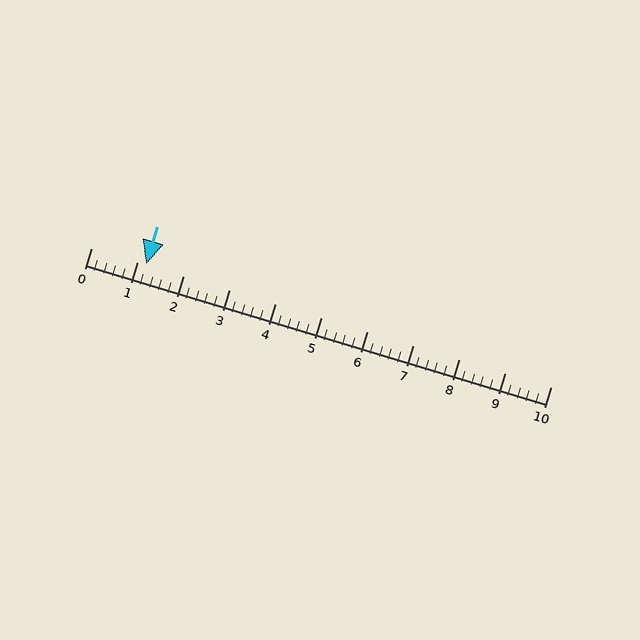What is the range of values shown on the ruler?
The ruler shows values from 0 to 10.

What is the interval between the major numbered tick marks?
The major tick marks are spaced 1 units apart.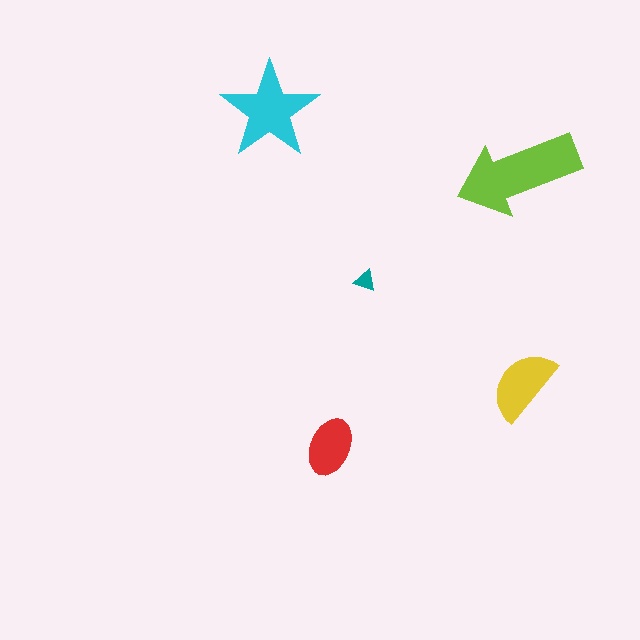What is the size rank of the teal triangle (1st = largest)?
5th.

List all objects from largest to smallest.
The lime arrow, the cyan star, the yellow semicircle, the red ellipse, the teal triangle.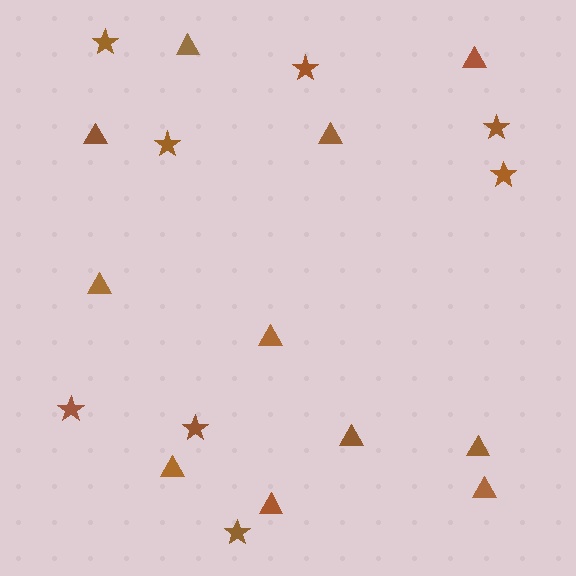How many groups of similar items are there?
There are 2 groups: one group of stars (8) and one group of triangles (11).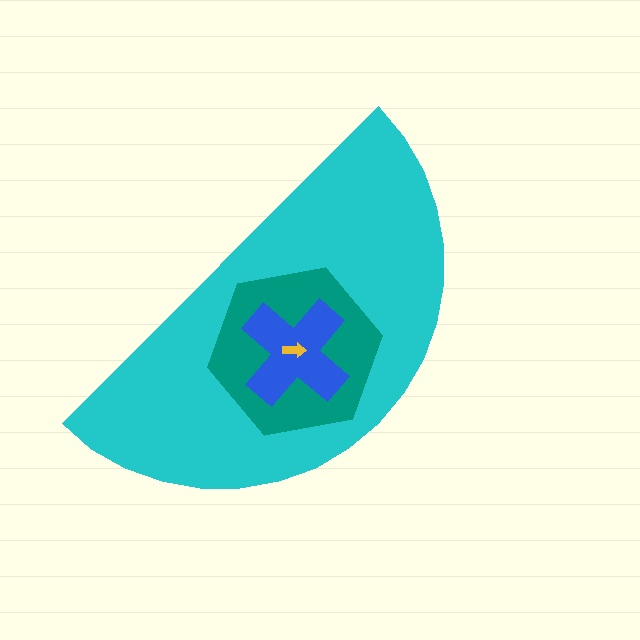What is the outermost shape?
The cyan semicircle.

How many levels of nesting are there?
4.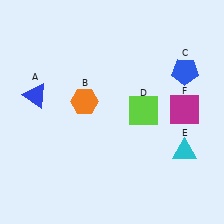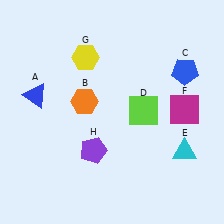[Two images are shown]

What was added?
A yellow hexagon (G), a purple pentagon (H) were added in Image 2.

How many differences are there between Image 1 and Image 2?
There are 2 differences between the two images.